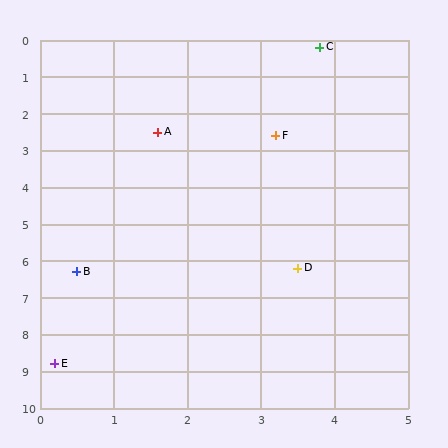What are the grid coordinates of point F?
Point F is at approximately (3.2, 2.6).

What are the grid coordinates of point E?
Point E is at approximately (0.2, 8.8).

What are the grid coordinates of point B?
Point B is at approximately (0.5, 6.3).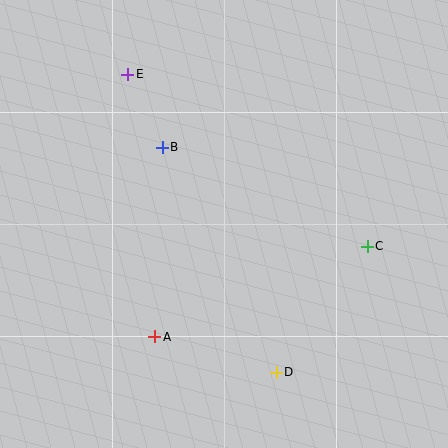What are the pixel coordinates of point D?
Point D is at (276, 372).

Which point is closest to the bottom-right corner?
Point D is closest to the bottom-right corner.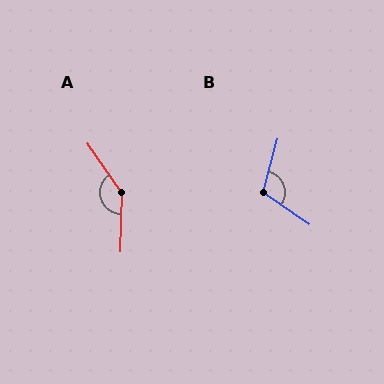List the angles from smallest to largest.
B (109°), A (144°).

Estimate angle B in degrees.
Approximately 109 degrees.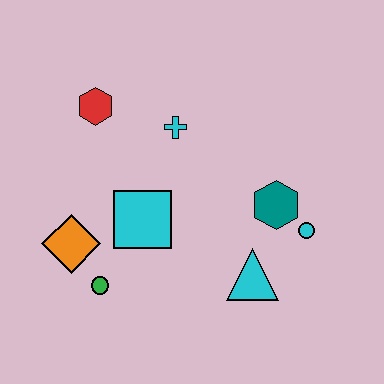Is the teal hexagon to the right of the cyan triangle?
Yes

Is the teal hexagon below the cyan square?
No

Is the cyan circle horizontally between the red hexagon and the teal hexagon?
No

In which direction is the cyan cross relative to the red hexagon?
The cyan cross is to the right of the red hexagon.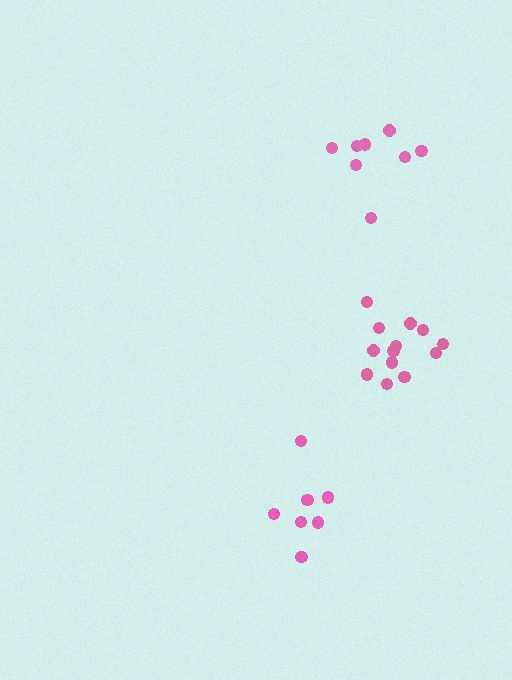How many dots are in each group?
Group 1: 7 dots, Group 2: 13 dots, Group 3: 8 dots (28 total).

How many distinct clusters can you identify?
There are 3 distinct clusters.